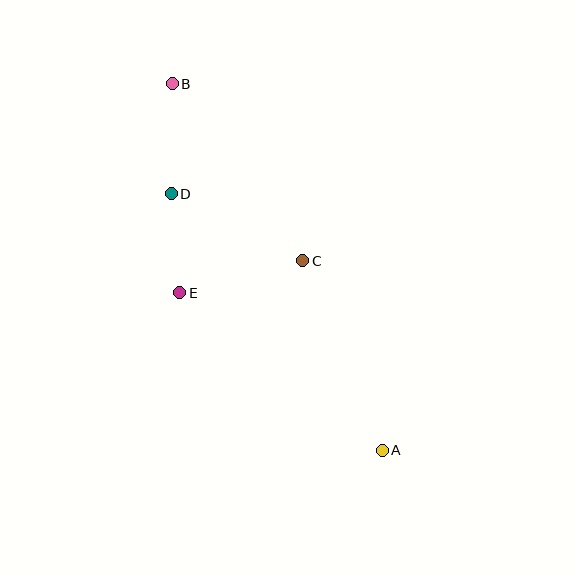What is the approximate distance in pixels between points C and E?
The distance between C and E is approximately 127 pixels.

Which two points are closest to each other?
Points D and E are closest to each other.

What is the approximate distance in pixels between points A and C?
The distance between A and C is approximately 205 pixels.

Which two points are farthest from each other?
Points A and B are farthest from each other.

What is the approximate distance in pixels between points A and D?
The distance between A and D is approximately 332 pixels.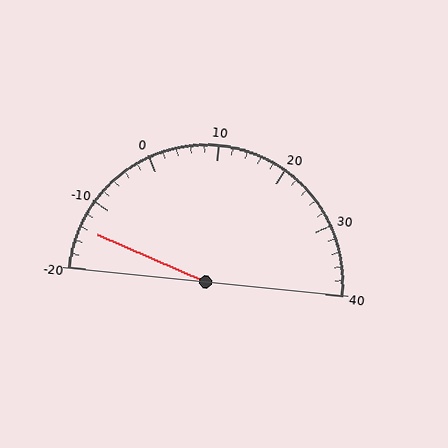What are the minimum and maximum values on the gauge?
The gauge ranges from -20 to 40.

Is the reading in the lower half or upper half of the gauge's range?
The reading is in the lower half of the range (-20 to 40).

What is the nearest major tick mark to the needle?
The nearest major tick mark is -10.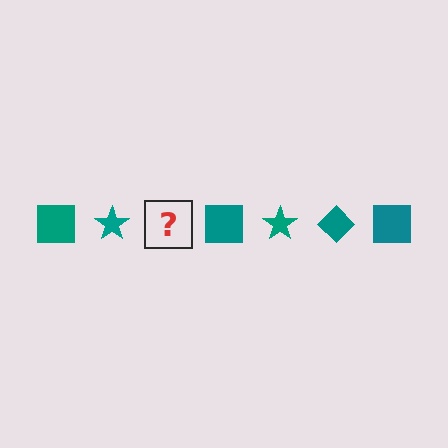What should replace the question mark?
The question mark should be replaced with a teal diamond.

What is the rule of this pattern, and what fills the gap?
The rule is that the pattern cycles through square, star, diamond shapes in teal. The gap should be filled with a teal diamond.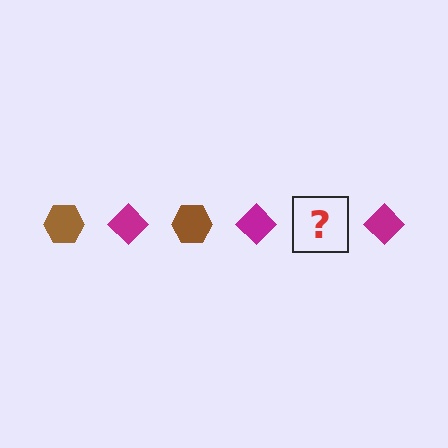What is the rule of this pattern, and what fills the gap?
The rule is that the pattern alternates between brown hexagon and magenta diamond. The gap should be filled with a brown hexagon.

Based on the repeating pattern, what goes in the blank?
The blank should be a brown hexagon.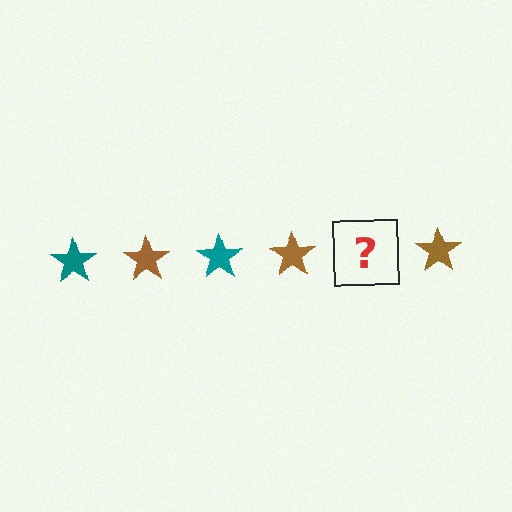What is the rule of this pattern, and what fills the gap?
The rule is that the pattern cycles through teal, brown stars. The gap should be filled with a teal star.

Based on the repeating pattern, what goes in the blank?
The blank should be a teal star.